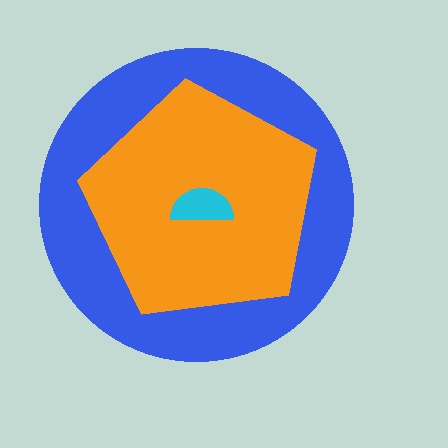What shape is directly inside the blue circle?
The orange pentagon.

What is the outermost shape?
The blue circle.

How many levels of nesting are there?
3.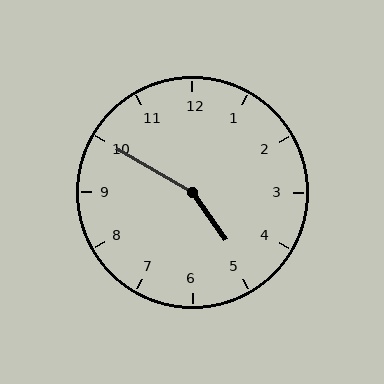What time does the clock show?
4:50.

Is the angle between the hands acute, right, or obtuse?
It is obtuse.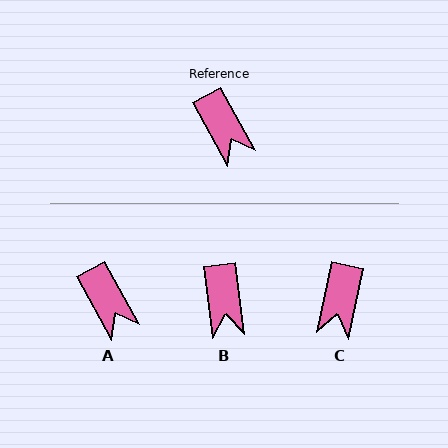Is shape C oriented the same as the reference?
No, it is off by about 41 degrees.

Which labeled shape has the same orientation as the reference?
A.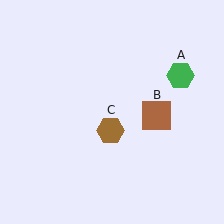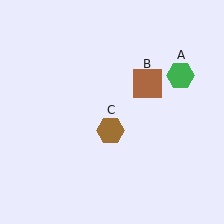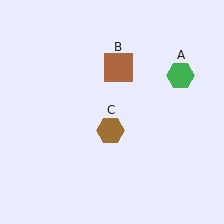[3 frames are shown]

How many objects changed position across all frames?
1 object changed position: brown square (object B).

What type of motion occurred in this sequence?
The brown square (object B) rotated counterclockwise around the center of the scene.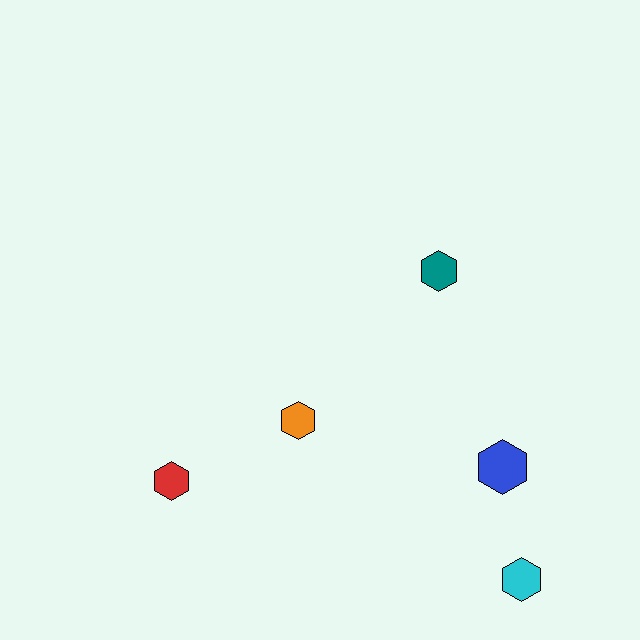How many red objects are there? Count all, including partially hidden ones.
There is 1 red object.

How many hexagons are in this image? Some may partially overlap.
There are 5 hexagons.